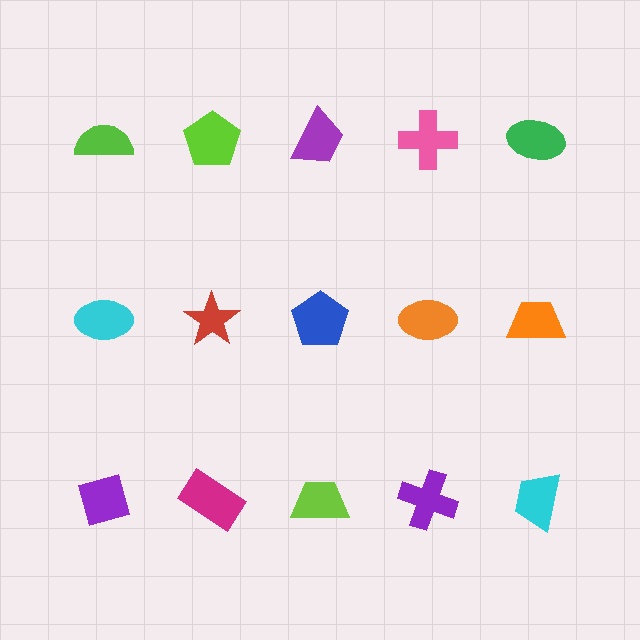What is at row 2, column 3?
A blue pentagon.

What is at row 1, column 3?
A purple trapezoid.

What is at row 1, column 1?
A lime semicircle.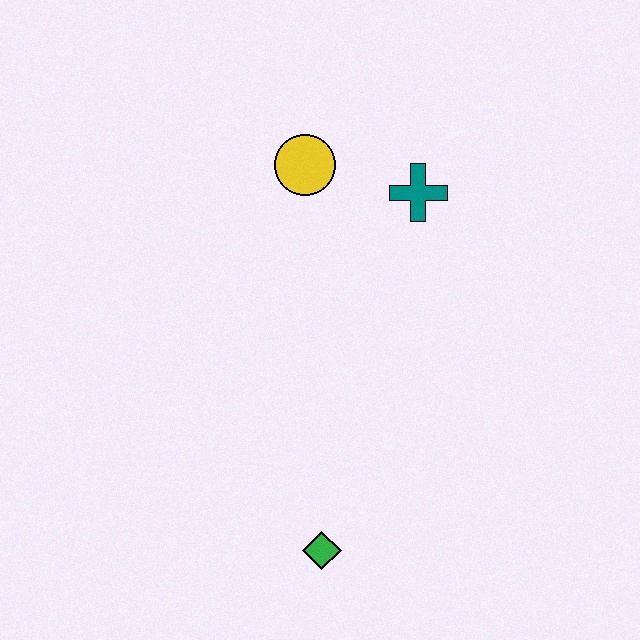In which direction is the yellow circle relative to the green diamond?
The yellow circle is above the green diamond.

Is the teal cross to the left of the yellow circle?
No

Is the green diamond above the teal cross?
No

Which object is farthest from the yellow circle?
The green diamond is farthest from the yellow circle.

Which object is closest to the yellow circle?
The teal cross is closest to the yellow circle.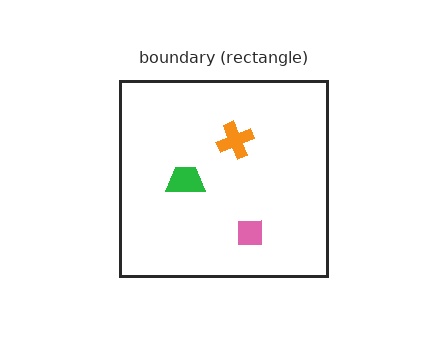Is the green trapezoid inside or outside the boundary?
Inside.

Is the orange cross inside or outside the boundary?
Inside.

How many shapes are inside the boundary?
3 inside, 0 outside.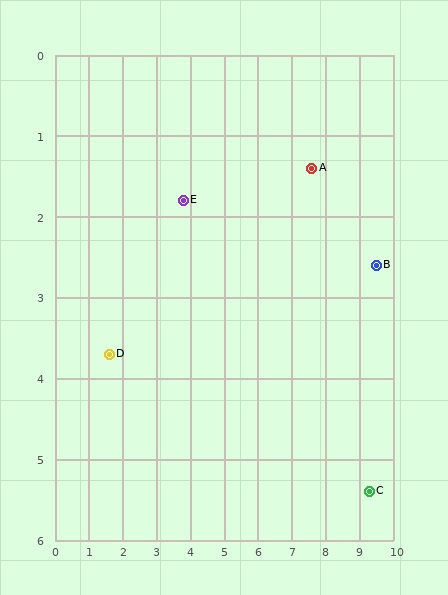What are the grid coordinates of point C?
Point C is at approximately (9.3, 5.4).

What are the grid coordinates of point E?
Point E is at approximately (3.8, 1.8).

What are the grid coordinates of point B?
Point B is at approximately (9.5, 2.6).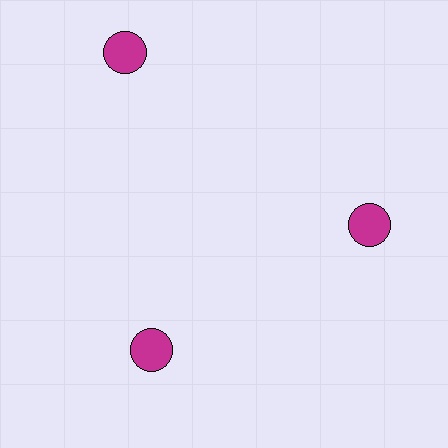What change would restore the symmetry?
The symmetry would be restored by moving it inward, back onto the ring so that all 3 circles sit at equal angles and equal distance from the center.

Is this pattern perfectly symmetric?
No. The 3 magenta circles are arranged in a ring, but one element near the 11 o'clock position is pushed outward from the center, breaking the 3-fold rotational symmetry.